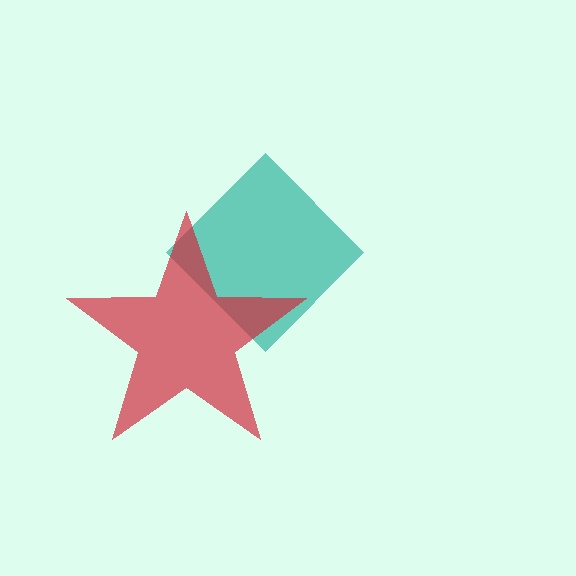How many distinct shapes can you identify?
There are 2 distinct shapes: a teal diamond, a red star.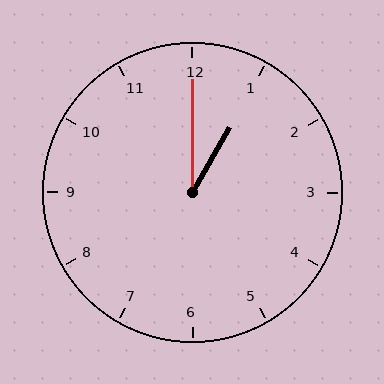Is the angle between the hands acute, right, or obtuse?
It is acute.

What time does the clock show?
1:00.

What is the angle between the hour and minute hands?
Approximately 30 degrees.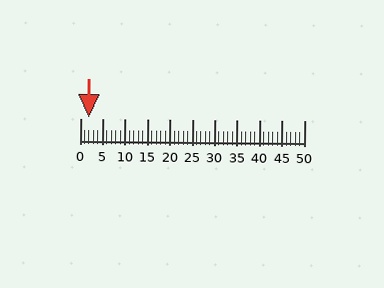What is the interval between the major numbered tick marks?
The major tick marks are spaced 5 units apart.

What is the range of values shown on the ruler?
The ruler shows values from 0 to 50.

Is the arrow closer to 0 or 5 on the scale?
The arrow is closer to 0.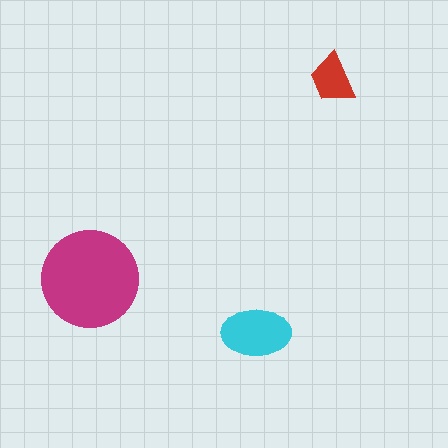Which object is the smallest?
The red trapezoid.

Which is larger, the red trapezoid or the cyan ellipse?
The cyan ellipse.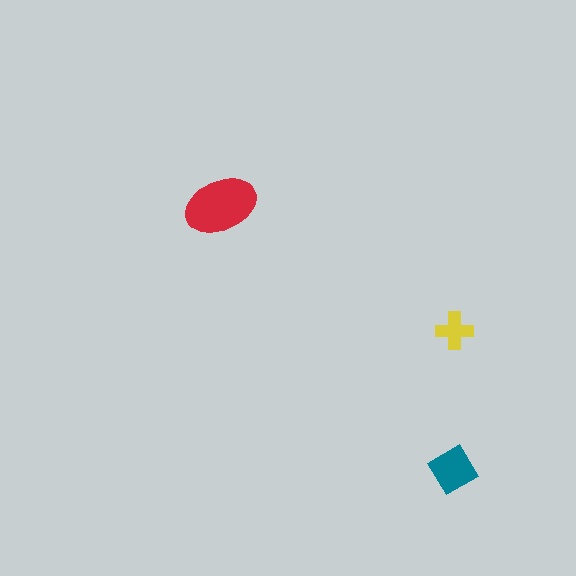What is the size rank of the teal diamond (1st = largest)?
2nd.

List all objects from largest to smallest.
The red ellipse, the teal diamond, the yellow cross.